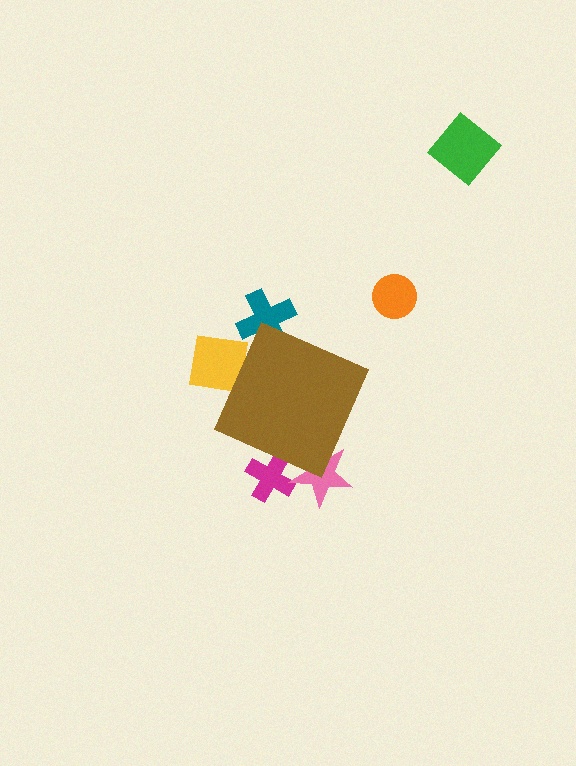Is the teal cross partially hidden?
Yes, the teal cross is partially hidden behind the brown diamond.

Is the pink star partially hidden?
Yes, the pink star is partially hidden behind the brown diamond.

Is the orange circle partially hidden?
No, the orange circle is fully visible.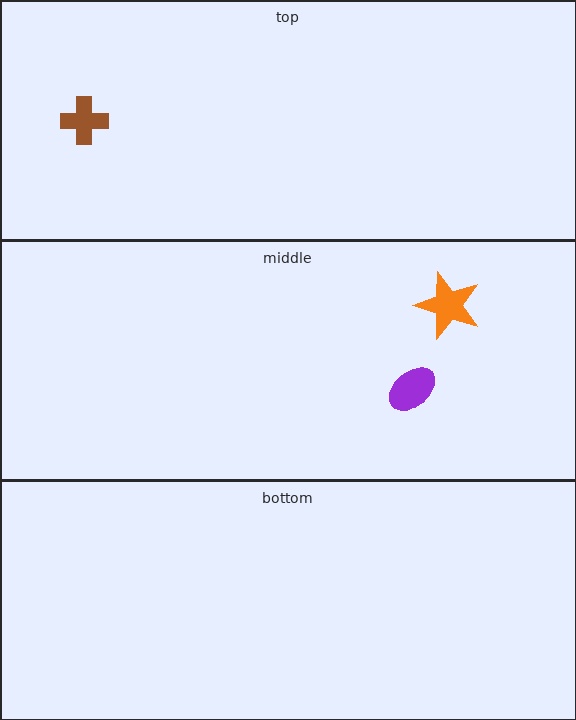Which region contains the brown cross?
The top region.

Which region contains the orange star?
The middle region.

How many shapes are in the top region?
1.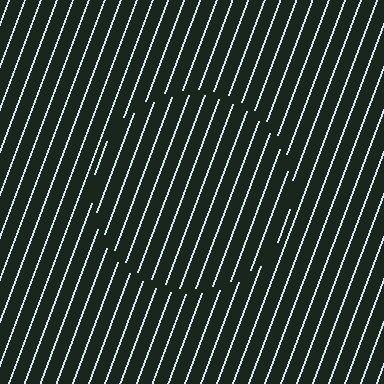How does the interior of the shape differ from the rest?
The interior of the shape contains the same grating, shifted by half a period — the contour is defined by the phase discontinuity where line-ends from the inner and outer gratings abut.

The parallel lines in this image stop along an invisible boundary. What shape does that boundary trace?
An illusory circle. The interior of the shape contains the same grating, shifted by half a period — the contour is defined by the phase discontinuity where line-ends from the inner and outer gratings abut.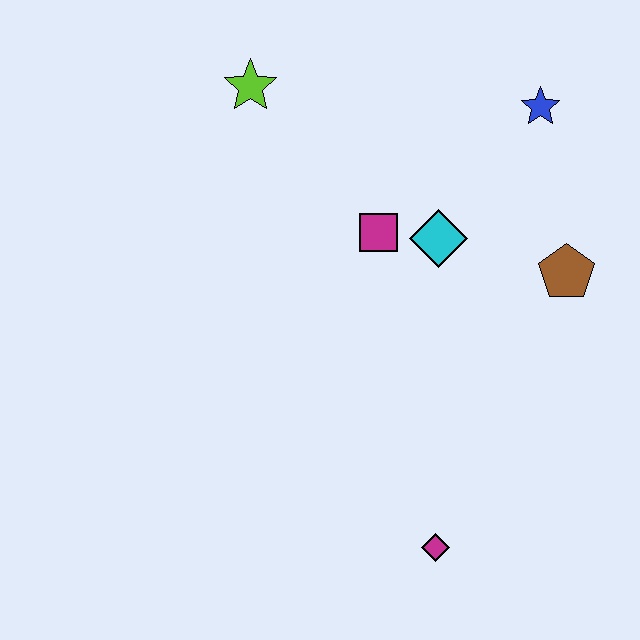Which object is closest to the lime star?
The magenta square is closest to the lime star.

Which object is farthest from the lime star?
The magenta diamond is farthest from the lime star.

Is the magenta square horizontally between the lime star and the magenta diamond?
Yes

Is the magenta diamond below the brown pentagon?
Yes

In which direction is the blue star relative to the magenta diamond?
The blue star is above the magenta diamond.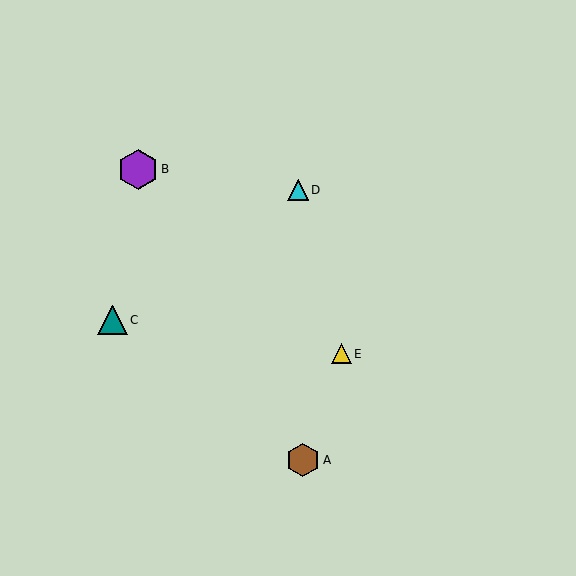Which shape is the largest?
The purple hexagon (labeled B) is the largest.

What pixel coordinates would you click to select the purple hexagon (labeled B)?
Click at (138, 169) to select the purple hexagon B.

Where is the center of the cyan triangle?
The center of the cyan triangle is at (298, 190).